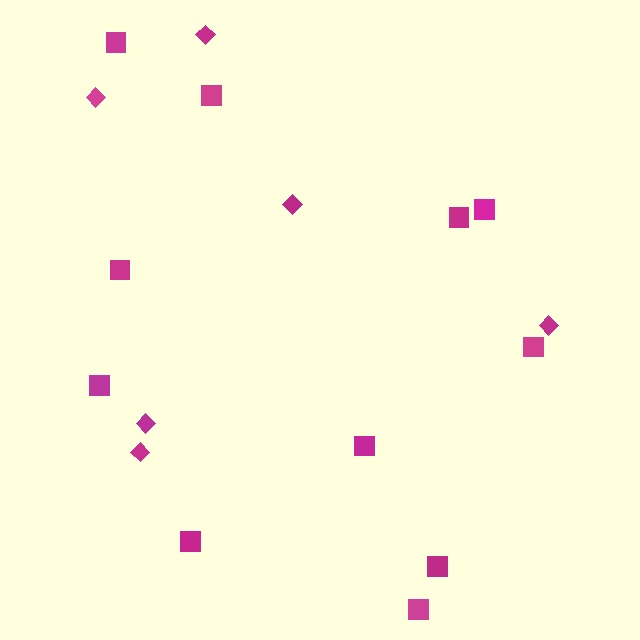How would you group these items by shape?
There are 2 groups: one group of diamonds (6) and one group of squares (11).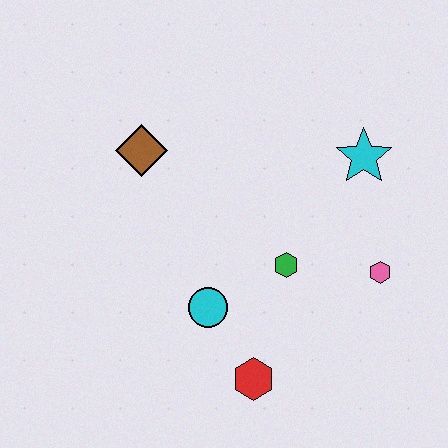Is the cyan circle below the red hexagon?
No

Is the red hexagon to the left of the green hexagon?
Yes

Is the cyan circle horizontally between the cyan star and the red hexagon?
No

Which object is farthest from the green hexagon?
The brown diamond is farthest from the green hexagon.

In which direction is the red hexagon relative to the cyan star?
The red hexagon is below the cyan star.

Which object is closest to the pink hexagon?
The green hexagon is closest to the pink hexagon.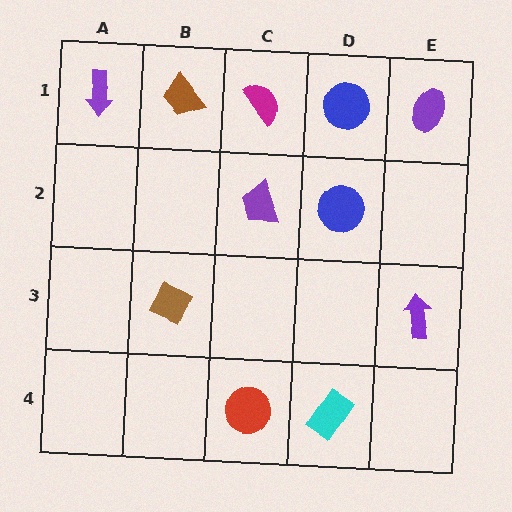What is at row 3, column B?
A brown diamond.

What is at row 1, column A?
A purple arrow.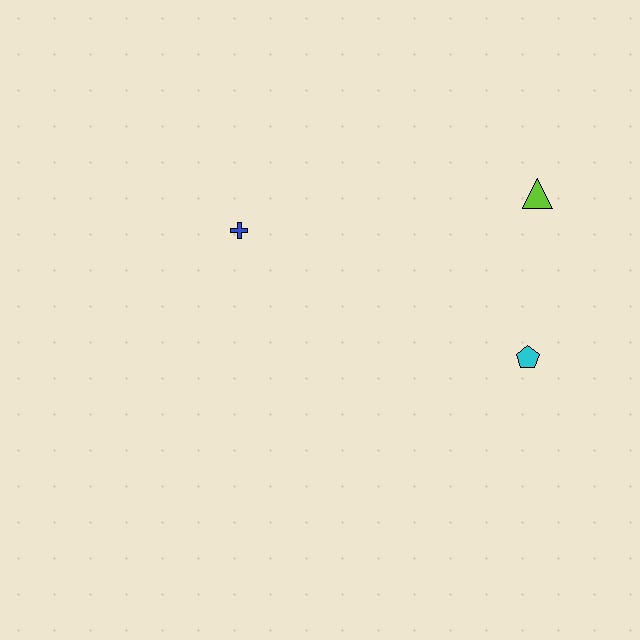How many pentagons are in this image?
There is 1 pentagon.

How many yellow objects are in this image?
There are no yellow objects.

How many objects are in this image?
There are 3 objects.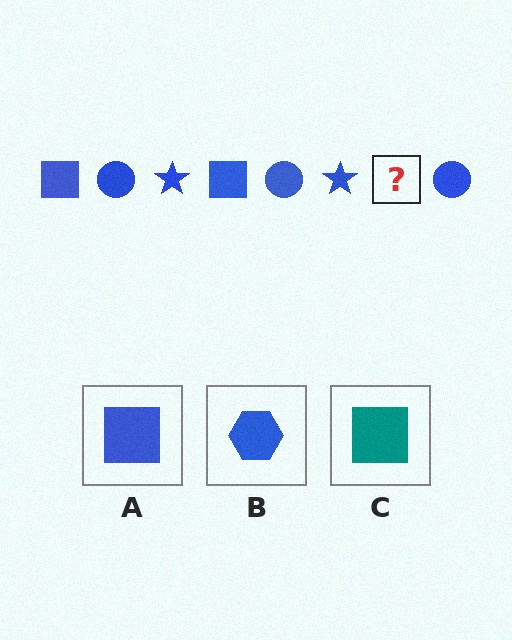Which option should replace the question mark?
Option A.